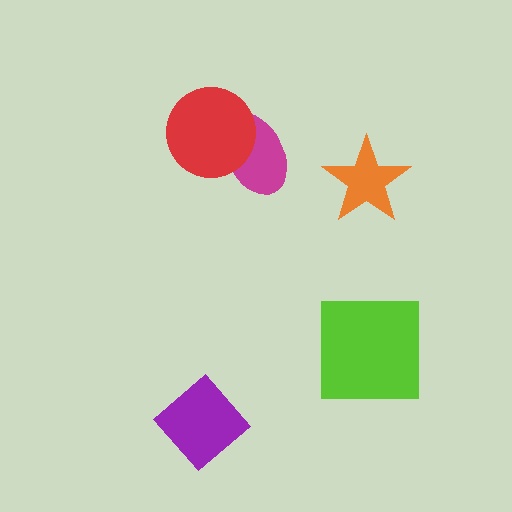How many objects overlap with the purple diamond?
0 objects overlap with the purple diamond.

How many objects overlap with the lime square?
0 objects overlap with the lime square.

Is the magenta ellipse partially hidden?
Yes, it is partially covered by another shape.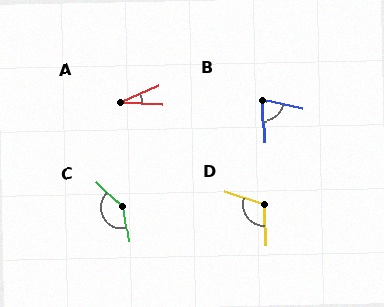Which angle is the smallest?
A, at approximately 26 degrees.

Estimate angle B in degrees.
Approximately 76 degrees.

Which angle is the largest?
C, at approximately 143 degrees.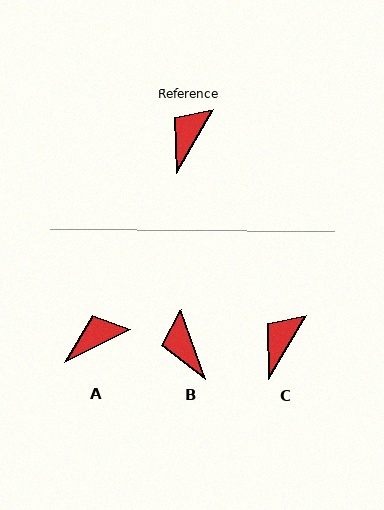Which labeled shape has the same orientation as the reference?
C.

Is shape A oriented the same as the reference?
No, it is off by about 33 degrees.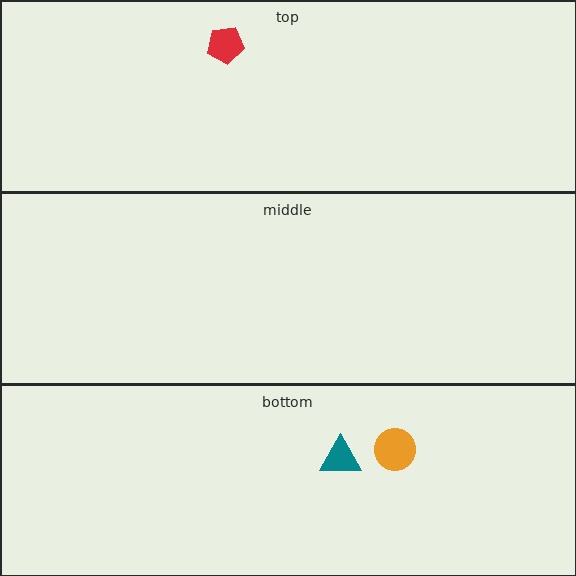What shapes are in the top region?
The red pentagon.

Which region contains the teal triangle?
The bottom region.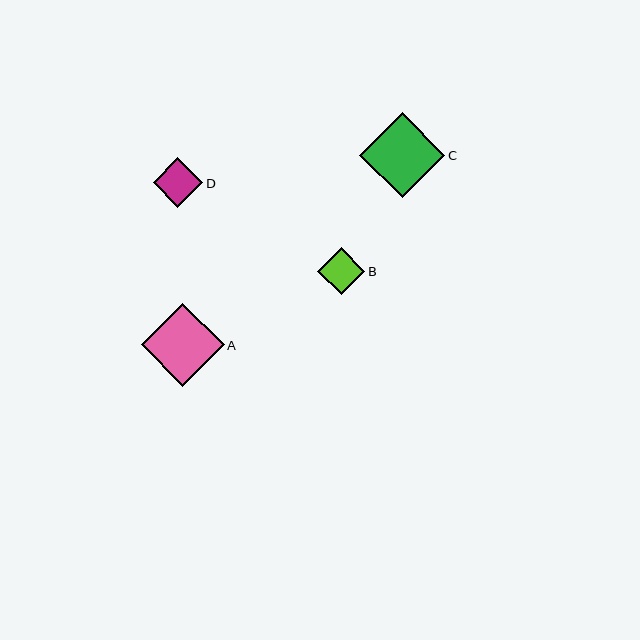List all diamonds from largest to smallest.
From largest to smallest: C, A, D, B.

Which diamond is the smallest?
Diamond B is the smallest with a size of approximately 47 pixels.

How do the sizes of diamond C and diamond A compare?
Diamond C and diamond A are approximately the same size.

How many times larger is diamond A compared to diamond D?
Diamond A is approximately 1.7 times the size of diamond D.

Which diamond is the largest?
Diamond C is the largest with a size of approximately 85 pixels.